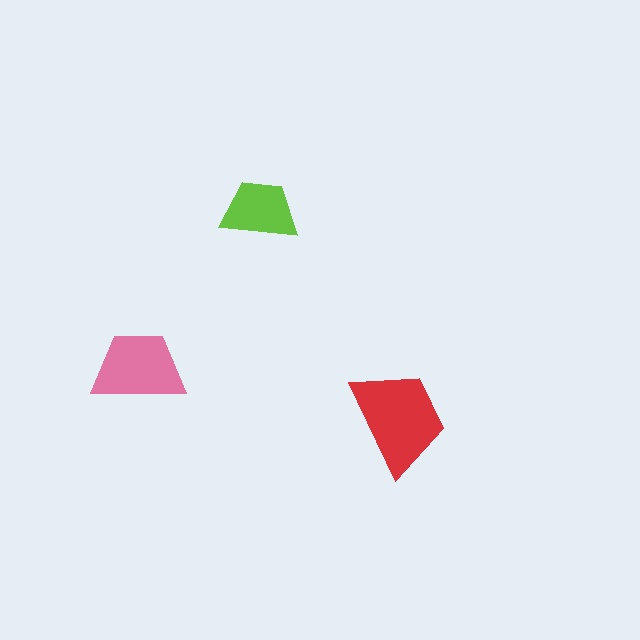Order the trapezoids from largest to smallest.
the red one, the pink one, the lime one.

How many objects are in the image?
There are 3 objects in the image.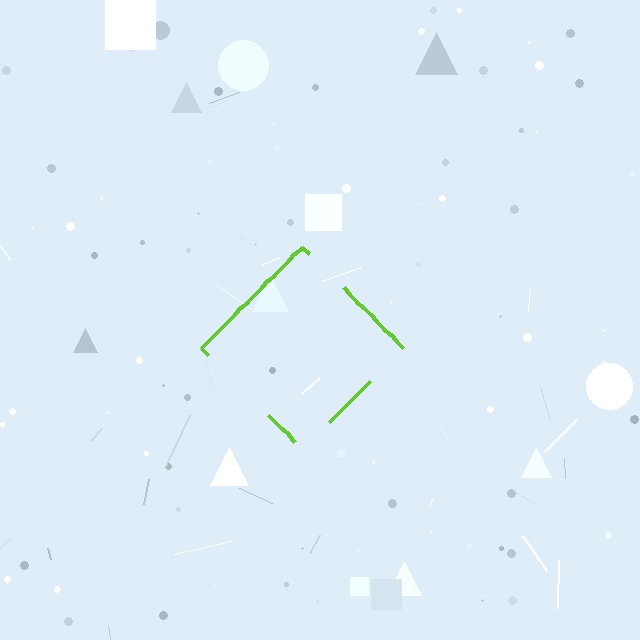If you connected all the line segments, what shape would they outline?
They would outline a diamond.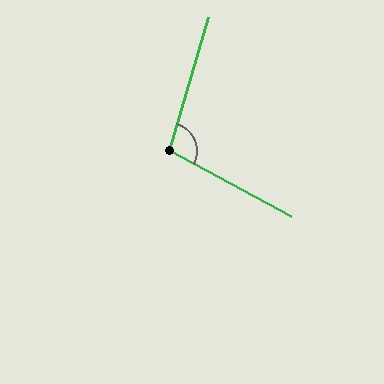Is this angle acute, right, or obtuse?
It is obtuse.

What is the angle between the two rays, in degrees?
Approximately 102 degrees.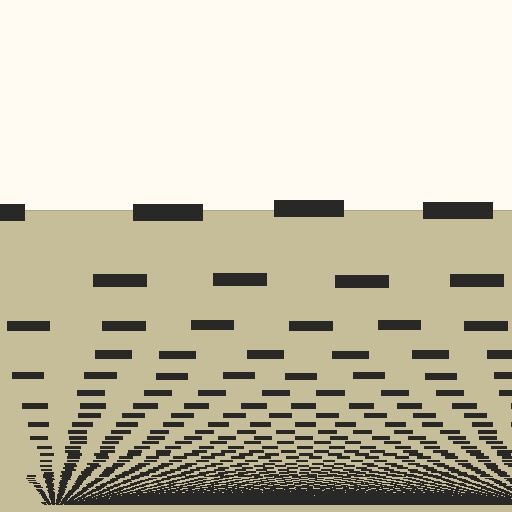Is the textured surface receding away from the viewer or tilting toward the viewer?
The surface appears to tilt toward the viewer. Texture elements get larger and sparser toward the top.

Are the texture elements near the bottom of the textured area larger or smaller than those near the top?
Smaller. The gradient is inverted — elements near the bottom are smaller and denser.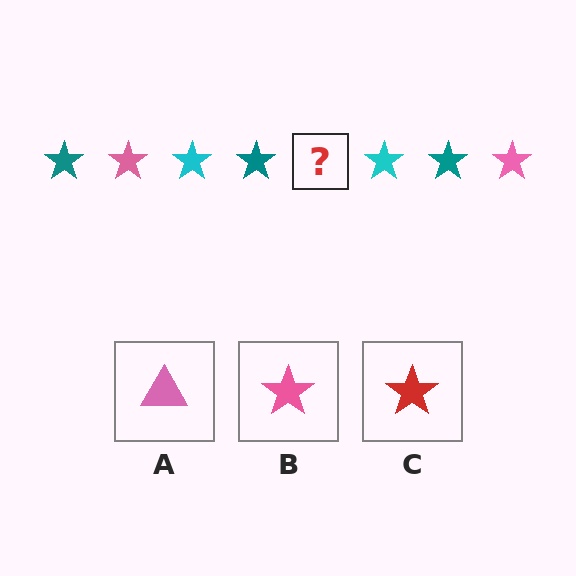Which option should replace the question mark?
Option B.